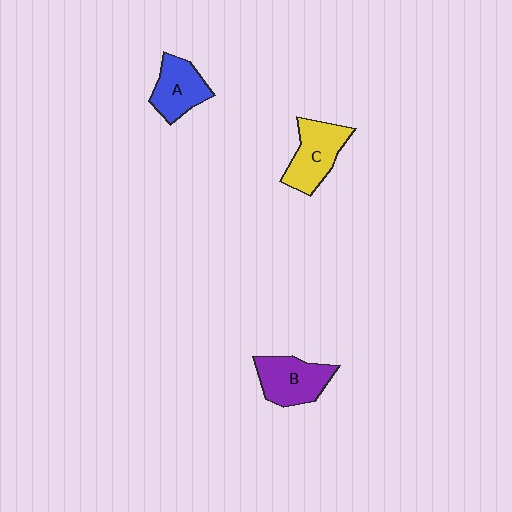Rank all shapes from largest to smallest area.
From largest to smallest: C (yellow), B (purple), A (blue).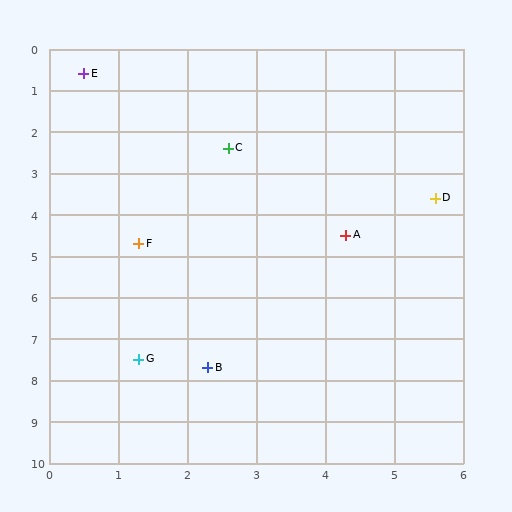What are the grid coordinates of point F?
Point F is at approximately (1.3, 4.7).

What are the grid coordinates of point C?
Point C is at approximately (2.6, 2.4).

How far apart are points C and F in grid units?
Points C and F are about 2.6 grid units apart.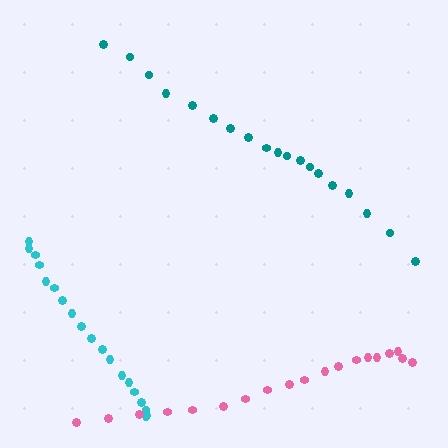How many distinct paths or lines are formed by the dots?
There are 3 distinct paths.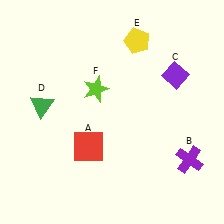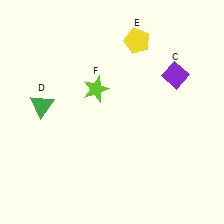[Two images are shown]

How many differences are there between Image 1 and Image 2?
There are 2 differences between the two images.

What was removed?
The purple cross (B), the red square (A) were removed in Image 2.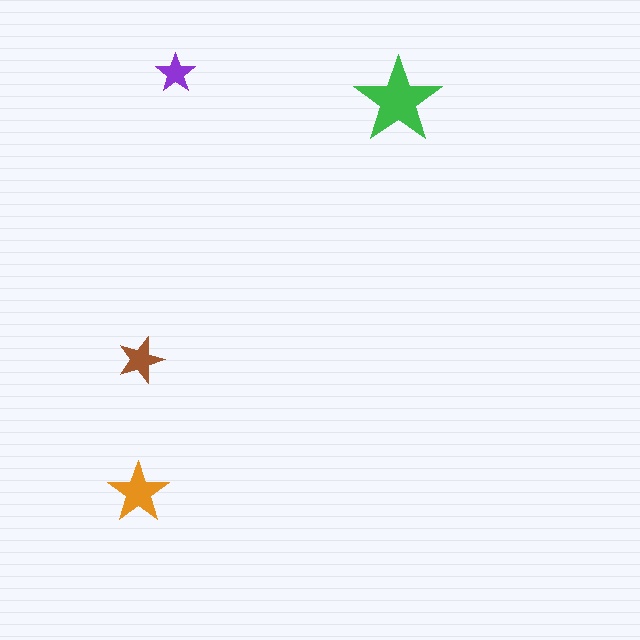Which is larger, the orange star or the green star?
The green one.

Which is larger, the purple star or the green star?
The green one.